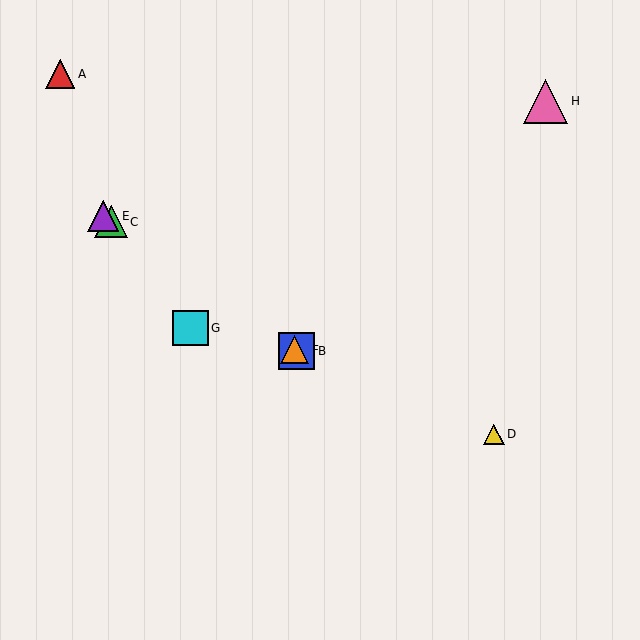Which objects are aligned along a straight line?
Objects B, C, E, F are aligned along a straight line.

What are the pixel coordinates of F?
Object F is at (295, 350).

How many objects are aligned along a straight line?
4 objects (B, C, E, F) are aligned along a straight line.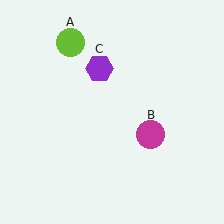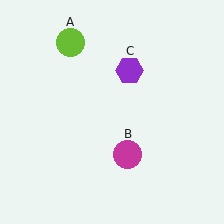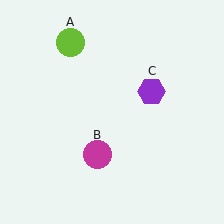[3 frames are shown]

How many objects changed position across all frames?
2 objects changed position: magenta circle (object B), purple hexagon (object C).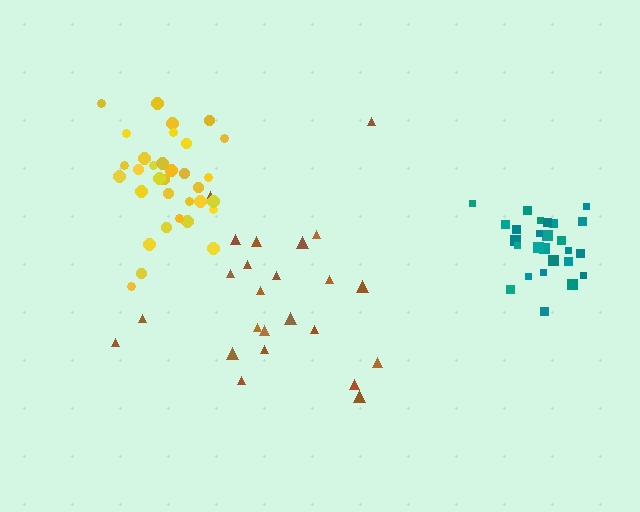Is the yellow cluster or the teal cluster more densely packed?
Yellow.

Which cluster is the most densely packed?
Yellow.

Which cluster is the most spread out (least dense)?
Brown.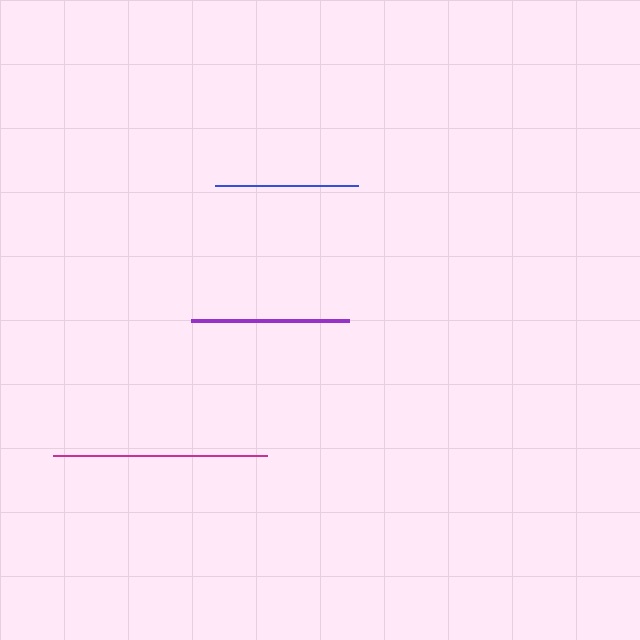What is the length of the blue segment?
The blue segment is approximately 143 pixels long.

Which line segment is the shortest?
The blue line is the shortest at approximately 143 pixels.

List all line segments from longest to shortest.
From longest to shortest: magenta, purple, blue.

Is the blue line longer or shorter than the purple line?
The purple line is longer than the blue line.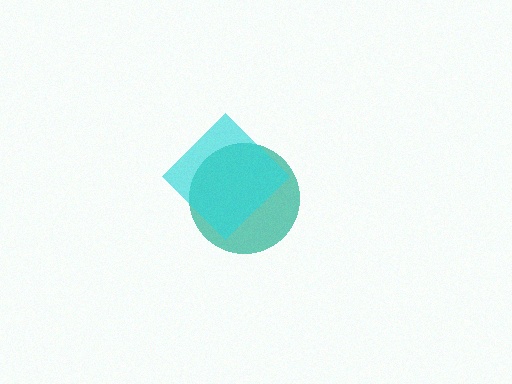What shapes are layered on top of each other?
The layered shapes are: a teal circle, a cyan diamond.